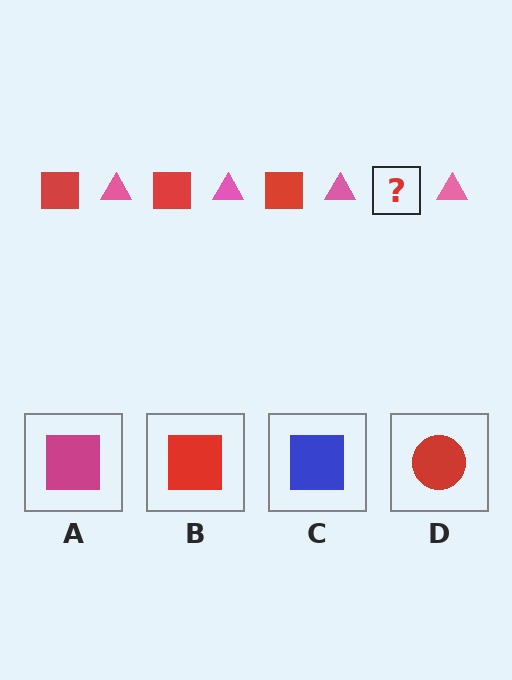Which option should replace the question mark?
Option B.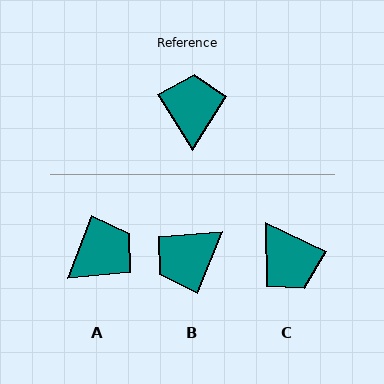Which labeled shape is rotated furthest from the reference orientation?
C, about 148 degrees away.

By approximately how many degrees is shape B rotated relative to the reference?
Approximately 126 degrees counter-clockwise.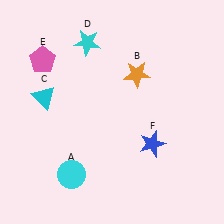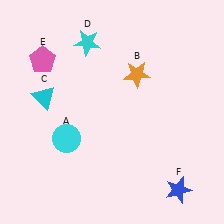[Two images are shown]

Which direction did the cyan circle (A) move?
The cyan circle (A) moved up.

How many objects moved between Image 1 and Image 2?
2 objects moved between the two images.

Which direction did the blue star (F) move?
The blue star (F) moved down.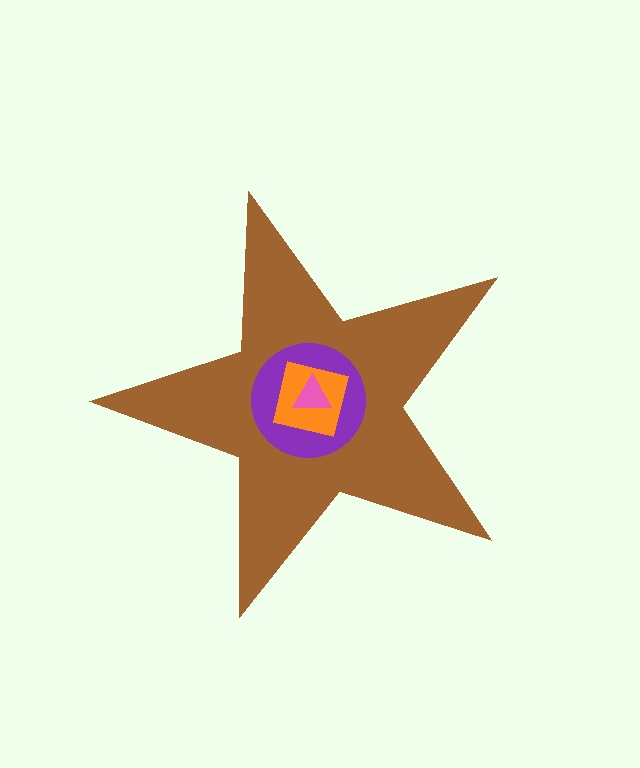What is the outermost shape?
The brown star.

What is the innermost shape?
The pink triangle.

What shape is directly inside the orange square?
The pink triangle.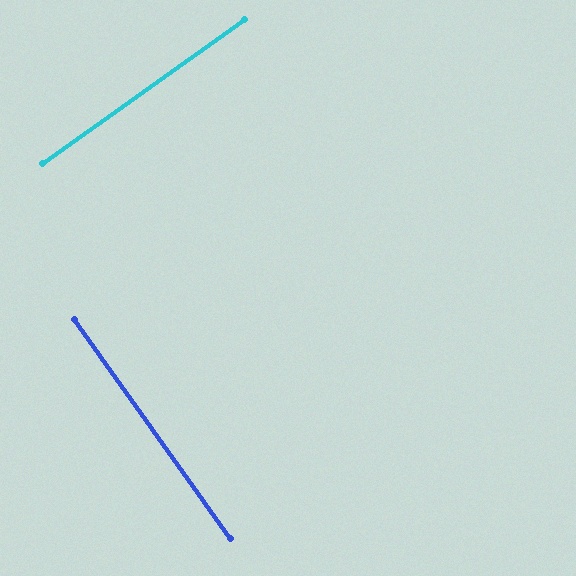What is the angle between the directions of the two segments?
Approximately 90 degrees.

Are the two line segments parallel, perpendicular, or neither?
Perpendicular — they meet at approximately 90°.